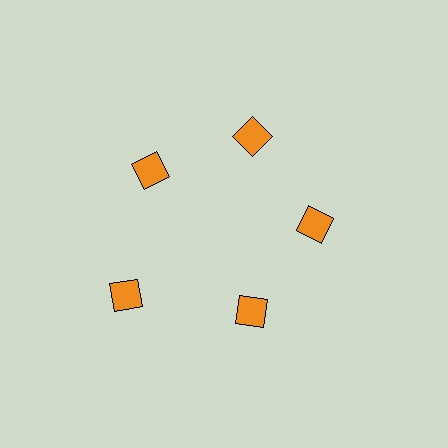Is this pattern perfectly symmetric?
No. The 5 orange squares are arranged in a ring, but one element near the 8 o'clock position is pushed outward from the center, breaking the 5-fold rotational symmetry.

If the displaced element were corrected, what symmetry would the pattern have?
It would have 5-fold rotational symmetry — the pattern would map onto itself every 72 degrees.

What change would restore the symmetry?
The symmetry would be restored by moving it inward, back onto the ring so that all 5 squares sit at equal angles and equal distance from the center.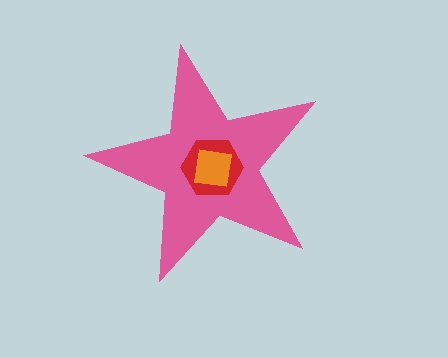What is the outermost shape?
The pink star.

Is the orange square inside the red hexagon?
Yes.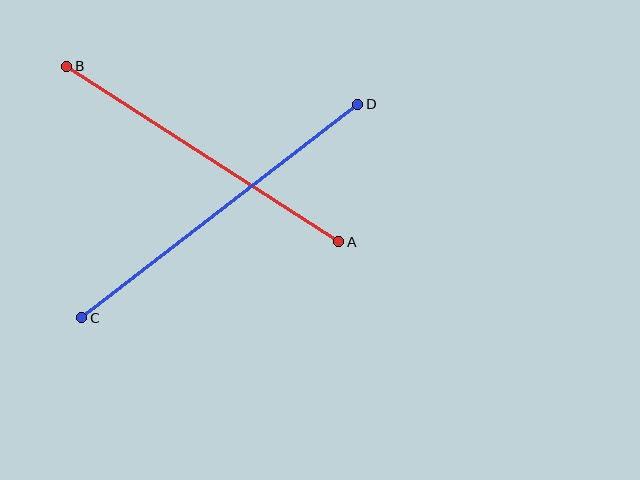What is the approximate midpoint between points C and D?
The midpoint is at approximately (220, 211) pixels.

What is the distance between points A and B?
The distance is approximately 323 pixels.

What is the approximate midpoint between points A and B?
The midpoint is at approximately (203, 154) pixels.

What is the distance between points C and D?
The distance is approximately 349 pixels.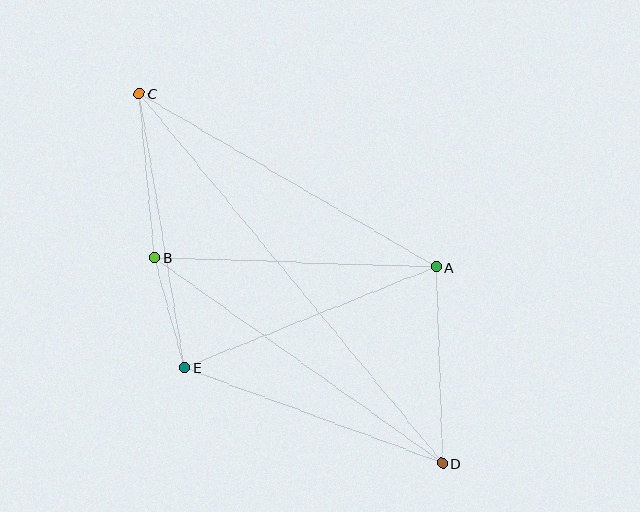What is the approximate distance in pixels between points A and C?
The distance between A and C is approximately 343 pixels.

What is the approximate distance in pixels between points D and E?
The distance between D and E is approximately 275 pixels.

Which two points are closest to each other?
Points B and E are closest to each other.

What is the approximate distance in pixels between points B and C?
The distance between B and C is approximately 165 pixels.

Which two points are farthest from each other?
Points C and D are farthest from each other.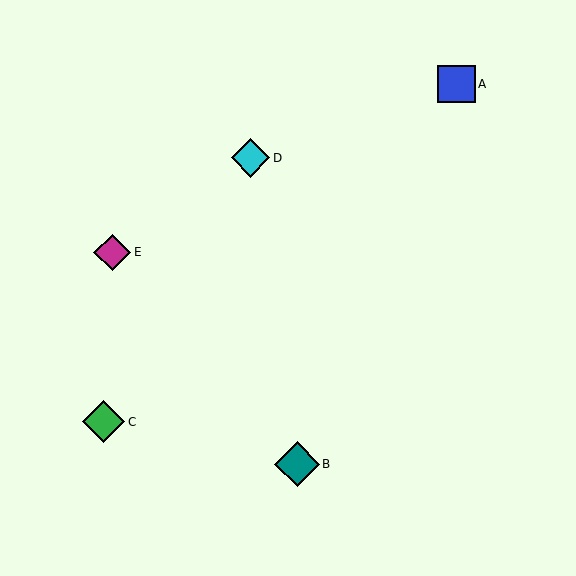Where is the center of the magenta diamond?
The center of the magenta diamond is at (112, 252).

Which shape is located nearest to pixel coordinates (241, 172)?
The cyan diamond (labeled D) at (250, 158) is nearest to that location.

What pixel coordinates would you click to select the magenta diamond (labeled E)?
Click at (112, 252) to select the magenta diamond E.